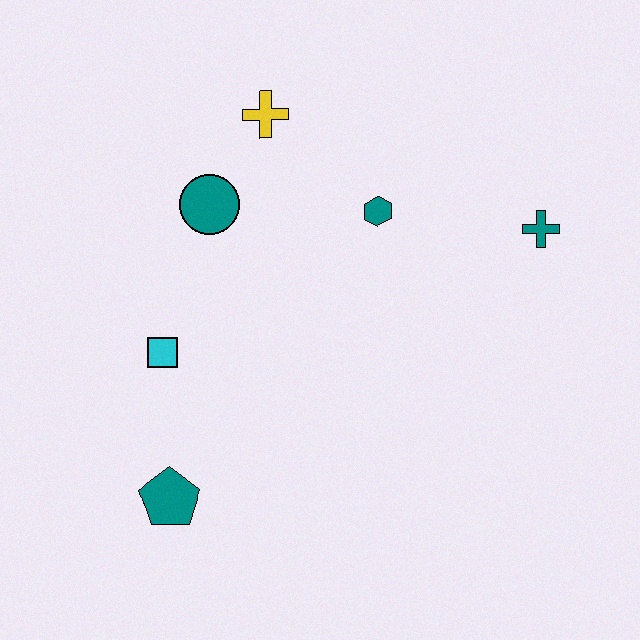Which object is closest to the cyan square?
The teal pentagon is closest to the cyan square.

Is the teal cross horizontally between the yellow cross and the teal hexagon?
No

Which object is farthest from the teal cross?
The teal pentagon is farthest from the teal cross.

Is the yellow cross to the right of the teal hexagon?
No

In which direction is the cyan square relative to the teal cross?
The cyan square is to the left of the teal cross.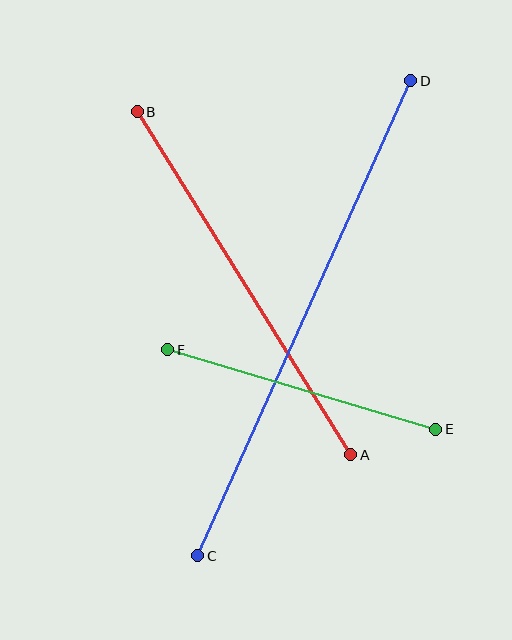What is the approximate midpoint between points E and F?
The midpoint is at approximately (302, 389) pixels.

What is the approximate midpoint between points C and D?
The midpoint is at approximately (304, 318) pixels.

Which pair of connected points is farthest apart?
Points C and D are farthest apart.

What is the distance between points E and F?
The distance is approximately 279 pixels.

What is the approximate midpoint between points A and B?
The midpoint is at approximately (244, 283) pixels.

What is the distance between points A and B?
The distance is approximately 404 pixels.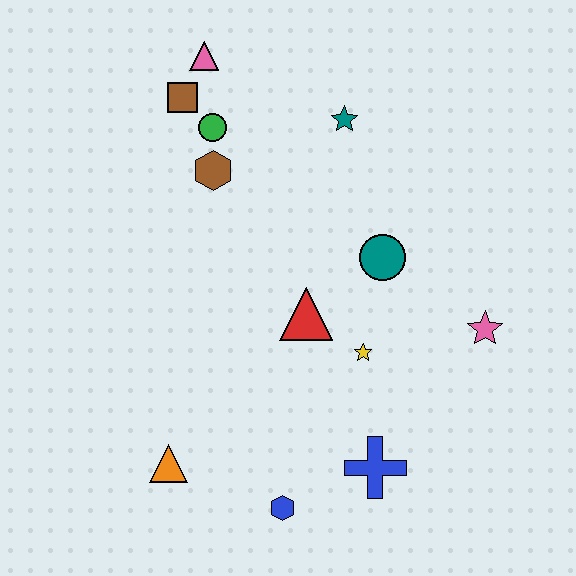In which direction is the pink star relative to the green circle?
The pink star is to the right of the green circle.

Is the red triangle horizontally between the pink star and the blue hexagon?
Yes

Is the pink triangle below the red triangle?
No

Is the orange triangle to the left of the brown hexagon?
Yes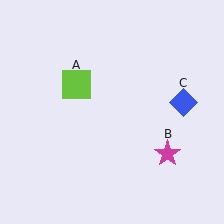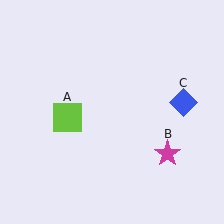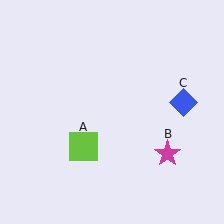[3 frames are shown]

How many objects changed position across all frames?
1 object changed position: lime square (object A).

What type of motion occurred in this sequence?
The lime square (object A) rotated counterclockwise around the center of the scene.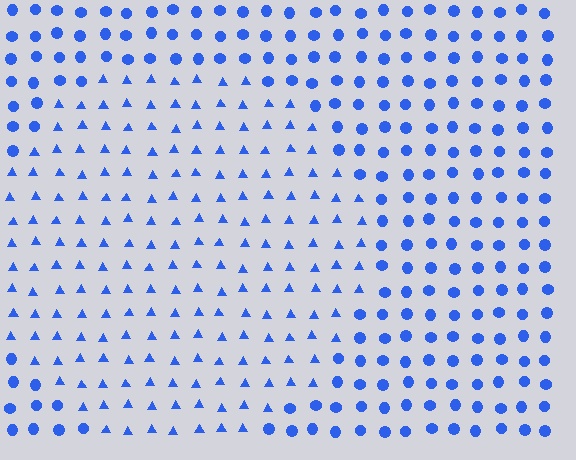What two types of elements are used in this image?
The image uses triangles inside the circle region and circles outside it.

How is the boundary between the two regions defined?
The boundary is defined by a change in element shape: triangles inside vs. circles outside. All elements share the same color and spacing.